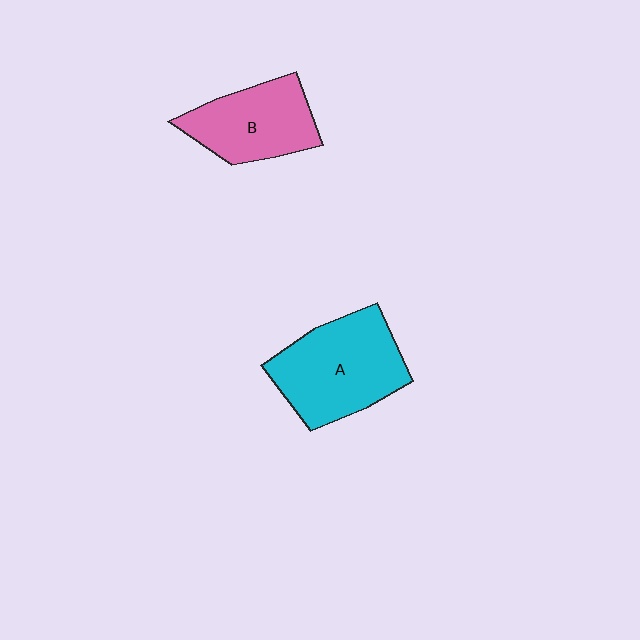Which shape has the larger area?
Shape A (cyan).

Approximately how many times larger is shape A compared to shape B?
Approximately 1.3 times.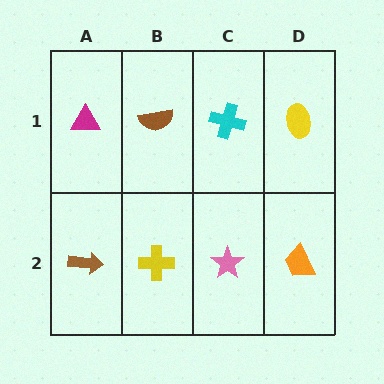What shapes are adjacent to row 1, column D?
An orange trapezoid (row 2, column D), a cyan cross (row 1, column C).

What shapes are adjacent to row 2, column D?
A yellow ellipse (row 1, column D), a pink star (row 2, column C).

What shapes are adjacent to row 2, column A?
A magenta triangle (row 1, column A), a yellow cross (row 2, column B).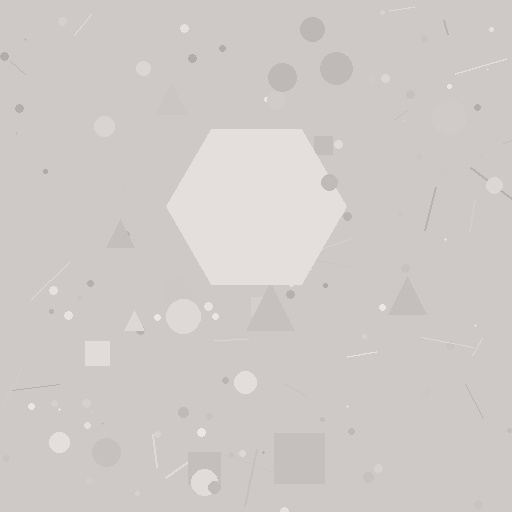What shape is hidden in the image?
A hexagon is hidden in the image.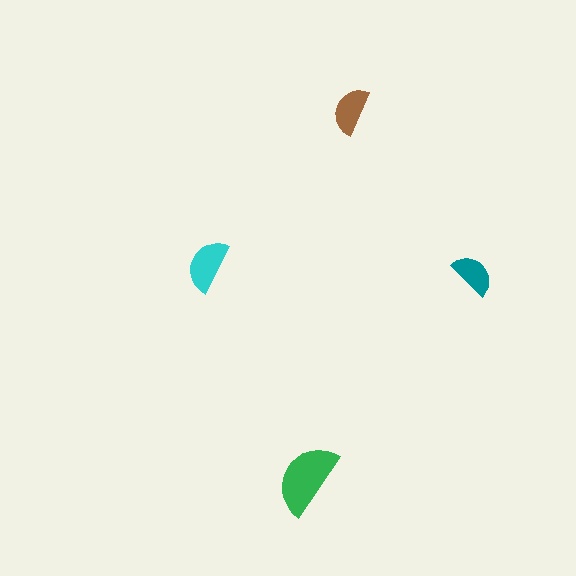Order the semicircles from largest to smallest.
the green one, the cyan one, the brown one, the teal one.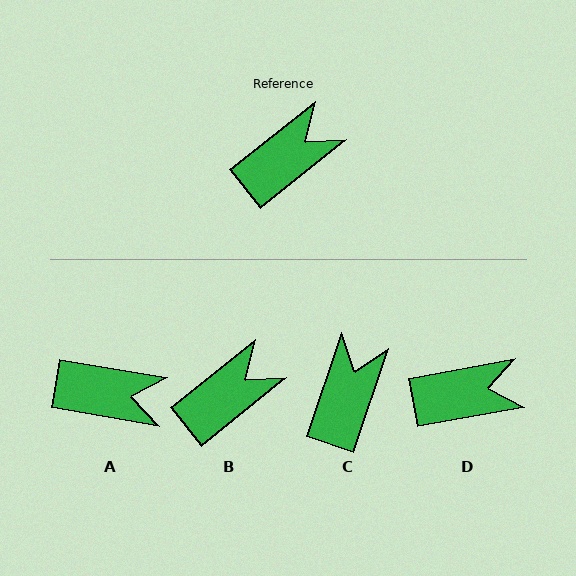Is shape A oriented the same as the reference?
No, it is off by about 49 degrees.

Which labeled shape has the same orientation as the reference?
B.